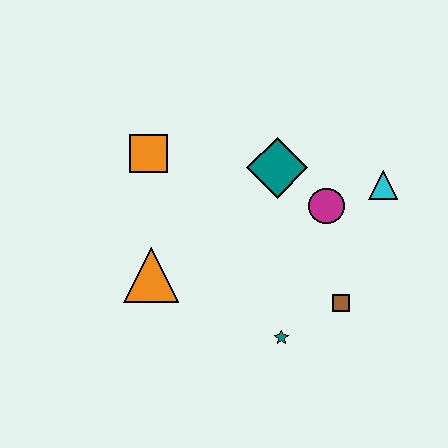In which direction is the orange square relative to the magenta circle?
The orange square is to the left of the magenta circle.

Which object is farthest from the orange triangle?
The cyan triangle is farthest from the orange triangle.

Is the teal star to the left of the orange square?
No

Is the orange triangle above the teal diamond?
No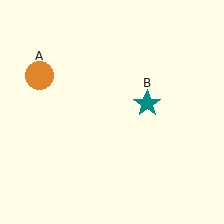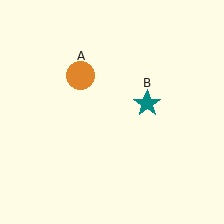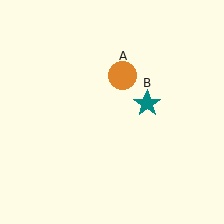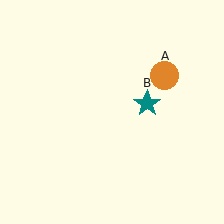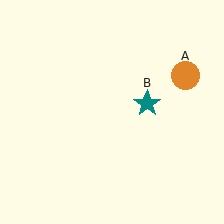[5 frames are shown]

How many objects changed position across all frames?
1 object changed position: orange circle (object A).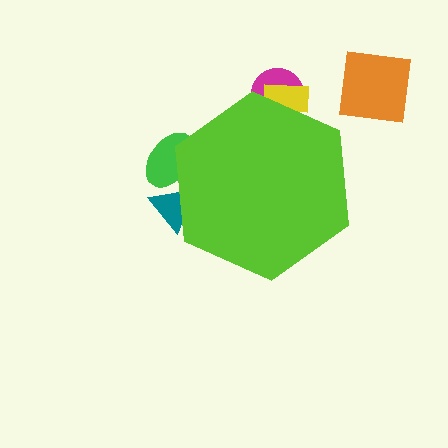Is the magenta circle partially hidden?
Yes, the magenta circle is partially hidden behind the lime hexagon.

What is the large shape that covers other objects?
A lime hexagon.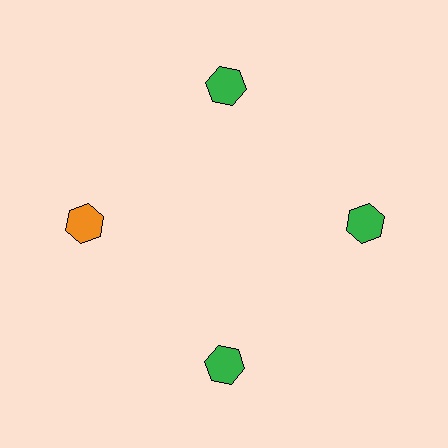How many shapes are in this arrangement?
There are 4 shapes arranged in a ring pattern.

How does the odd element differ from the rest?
It has a different color: orange instead of green.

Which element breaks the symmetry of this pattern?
The orange hexagon at roughly the 9 o'clock position breaks the symmetry. All other shapes are green hexagons.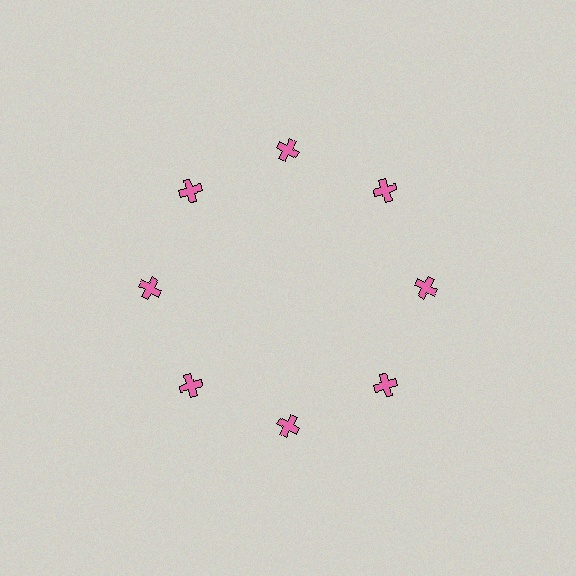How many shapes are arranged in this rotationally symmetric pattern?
There are 8 shapes, arranged in 8 groups of 1.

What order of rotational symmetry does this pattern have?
This pattern has 8-fold rotational symmetry.